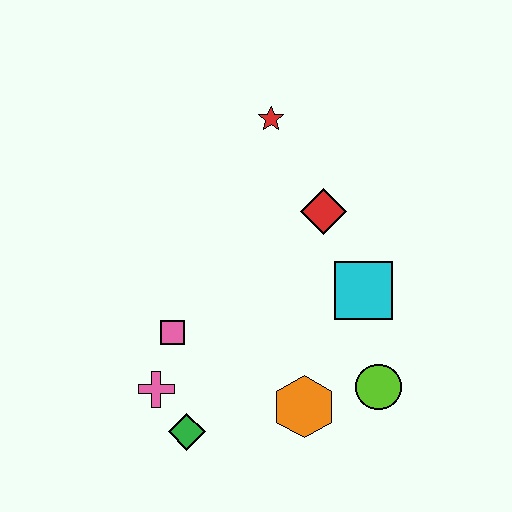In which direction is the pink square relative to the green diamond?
The pink square is above the green diamond.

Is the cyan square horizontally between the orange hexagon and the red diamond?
No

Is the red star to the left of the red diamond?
Yes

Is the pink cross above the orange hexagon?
Yes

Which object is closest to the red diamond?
The cyan square is closest to the red diamond.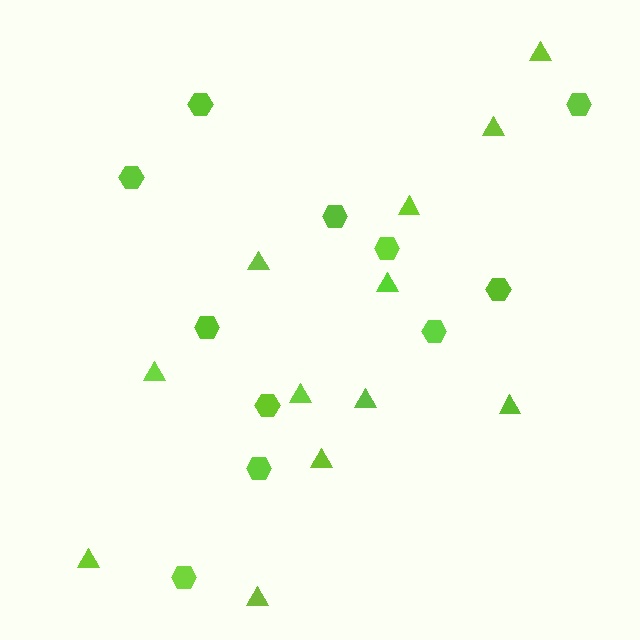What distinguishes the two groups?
There are 2 groups: one group of triangles (12) and one group of hexagons (11).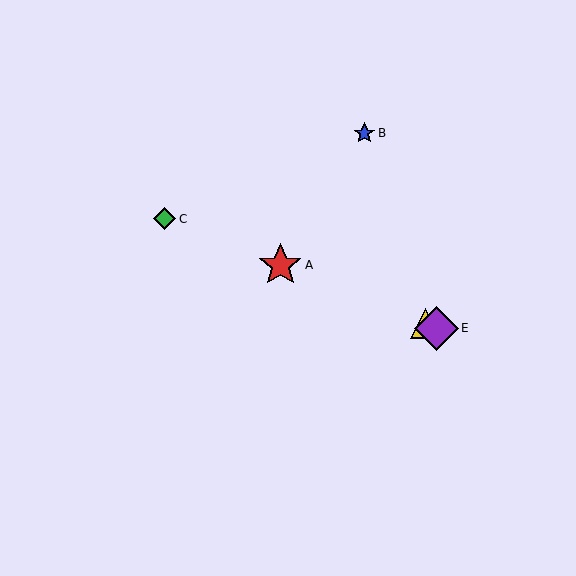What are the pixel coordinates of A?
Object A is at (280, 265).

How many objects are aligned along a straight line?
4 objects (A, C, D, E) are aligned along a straight line.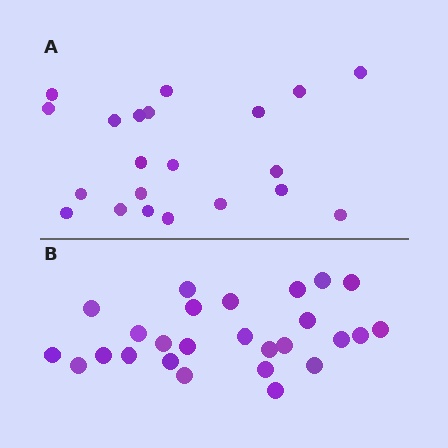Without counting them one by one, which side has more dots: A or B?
Region B (the bottom region) has more dots.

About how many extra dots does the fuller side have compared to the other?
Region B has about 5 more dots than region A.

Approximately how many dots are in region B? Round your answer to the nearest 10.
About 30 dots. (The exact count is 26, which rounds to 30.)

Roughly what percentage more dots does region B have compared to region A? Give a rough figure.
About 25% more.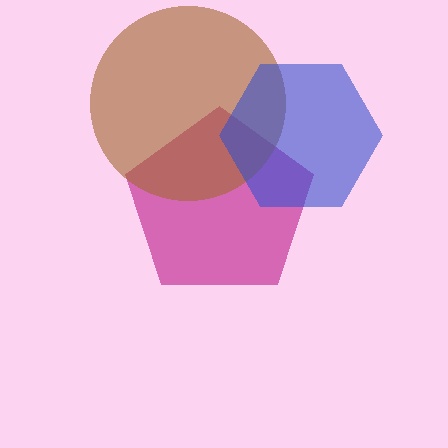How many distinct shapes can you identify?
There are 3 distinct shapes: a magenta pentagon, a brown circle, a blue hexagon.